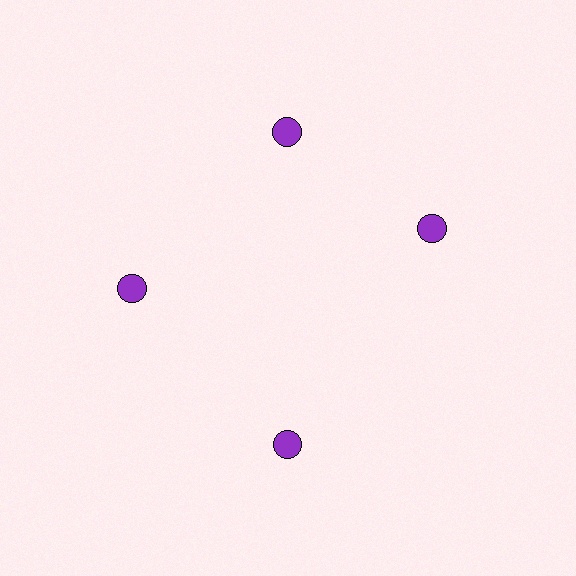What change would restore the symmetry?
The symmetry would be restored by rotating it back into even spacing with its neighbors so that all 4 circles sit at equal angles and equal distance from the center.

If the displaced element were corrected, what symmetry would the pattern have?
It would have 4-fold rotational symmetry — the pattern would map onto itself every 90 degrees.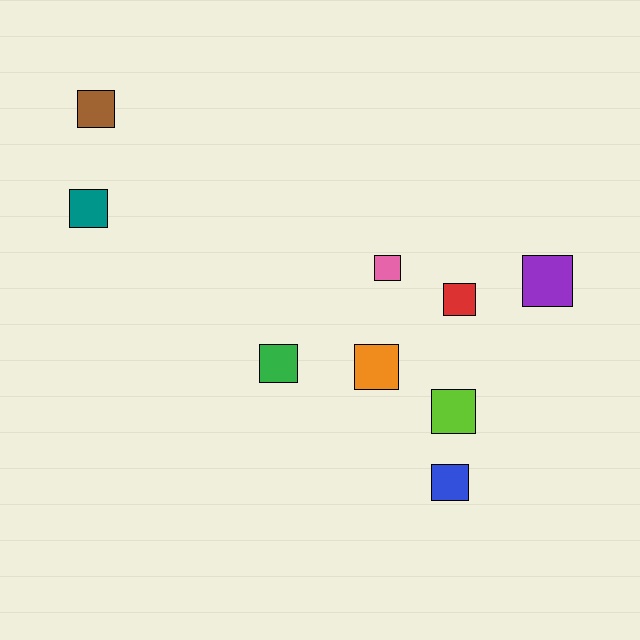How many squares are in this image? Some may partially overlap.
There are 9 squares.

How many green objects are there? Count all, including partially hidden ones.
There is 1 green object.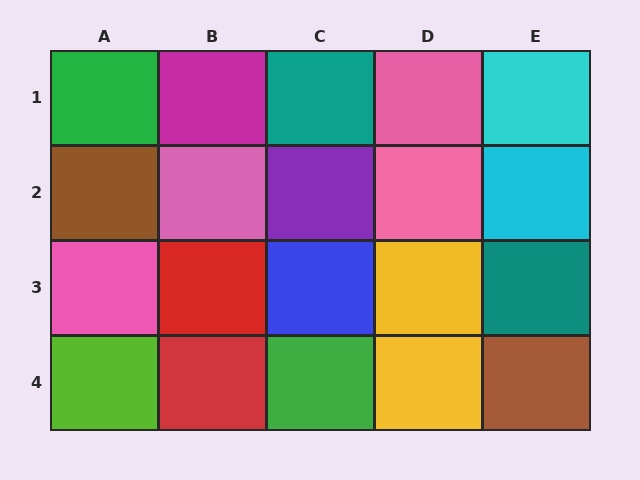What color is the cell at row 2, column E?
Cyan.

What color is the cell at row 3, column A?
Pink.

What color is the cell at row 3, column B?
Red.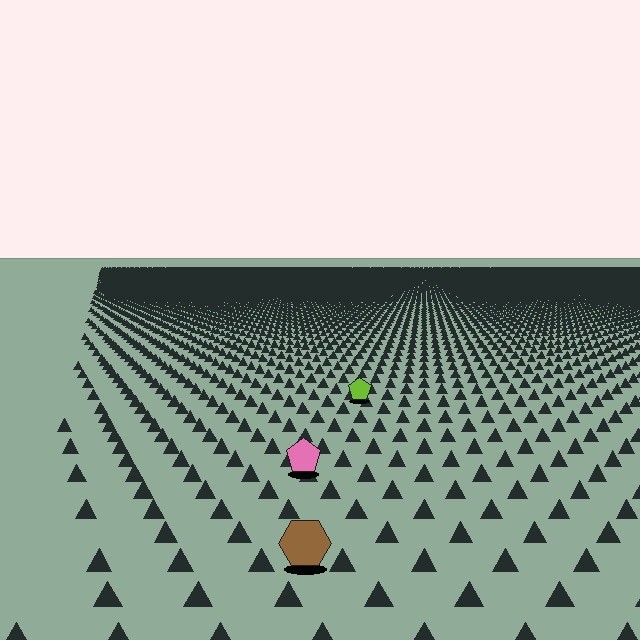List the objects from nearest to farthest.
From nearest to farthest: the brown hexagon, the pink pentagon, the lime pentagon.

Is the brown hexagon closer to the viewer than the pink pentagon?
Yes. The brown hexagon is closer — you can tell from the texture gradient: the ground texture is coarser near it.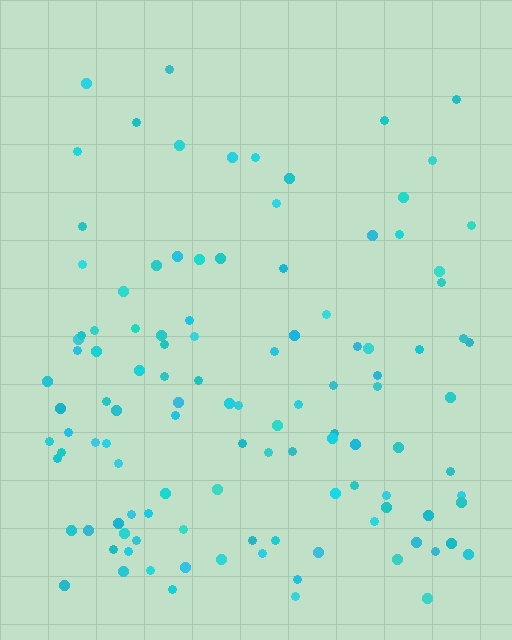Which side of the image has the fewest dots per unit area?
The top.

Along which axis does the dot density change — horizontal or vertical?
Vertical.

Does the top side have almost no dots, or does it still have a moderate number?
Still a moderate number, just noticeably fewer than the bottom.